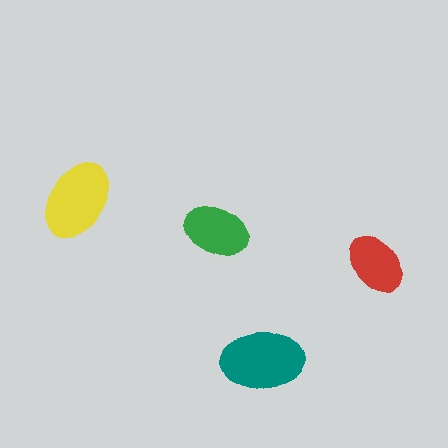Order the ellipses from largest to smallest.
the teal one, the yellow one, the green one, the red one.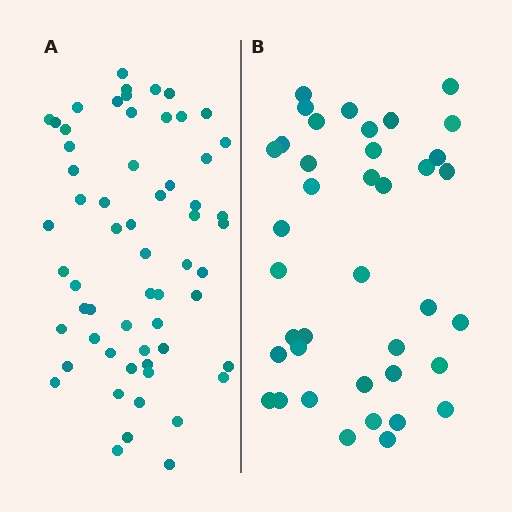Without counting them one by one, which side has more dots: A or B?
Region A (the left region) has more dots.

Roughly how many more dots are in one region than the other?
Region A has approximately 20 more dots than region B.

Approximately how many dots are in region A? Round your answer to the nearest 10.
About 60 dots.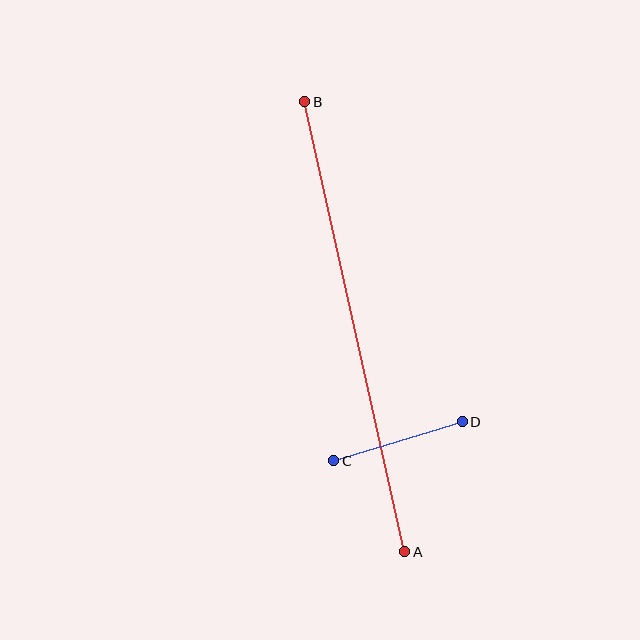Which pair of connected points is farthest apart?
Points A and B are farthest apart.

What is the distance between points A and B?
The distance is approximately 461 pixels.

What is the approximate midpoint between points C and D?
The midpoint is at approximately (398, 441) pixels.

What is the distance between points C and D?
The distance is approximately 134 pixels.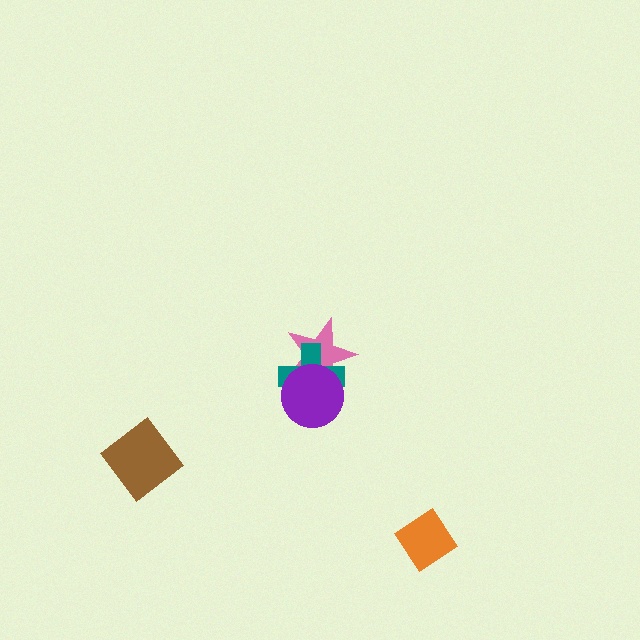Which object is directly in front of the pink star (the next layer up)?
The teal cross is directly in front of the pink star.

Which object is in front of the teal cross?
The purple circle is in front of the teal cross.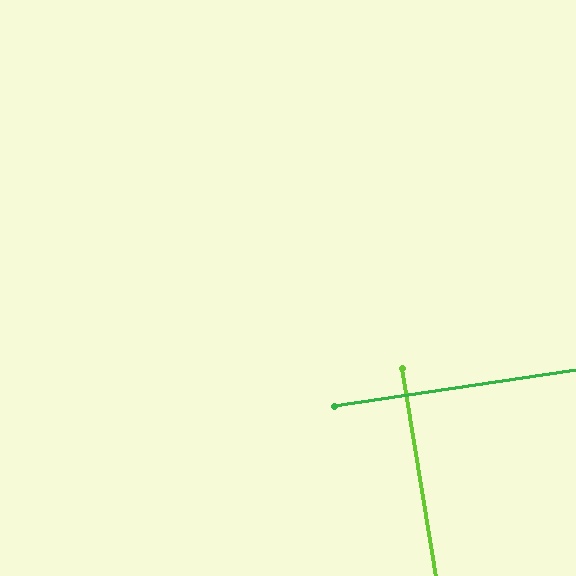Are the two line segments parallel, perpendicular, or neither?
Perpendicular — they meet at approximately 89°.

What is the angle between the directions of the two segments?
Approximately 89 degrees.